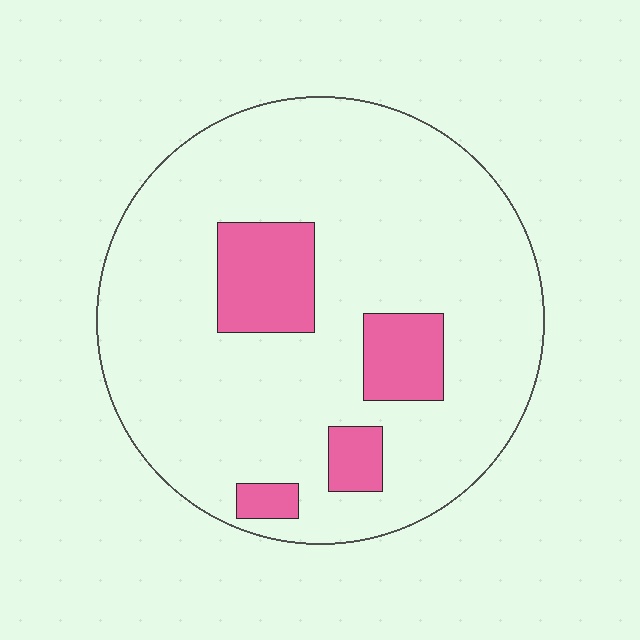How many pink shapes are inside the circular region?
4.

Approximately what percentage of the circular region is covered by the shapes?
Approximately 15%.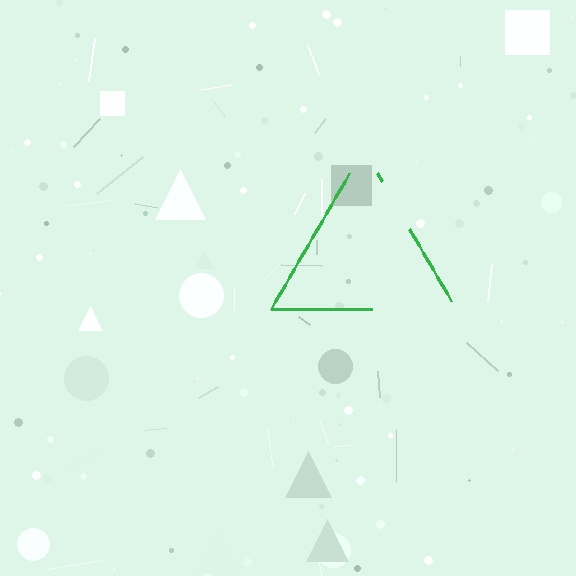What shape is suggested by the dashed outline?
The dashed outline suggests a triangle.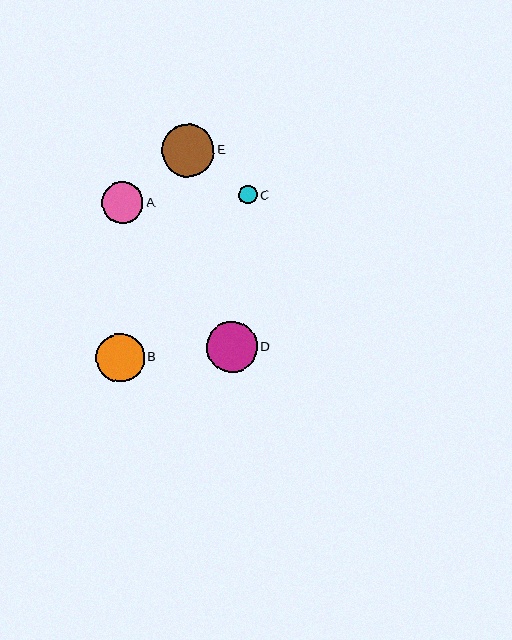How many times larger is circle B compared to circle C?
Circle B is approximately 2.7 times the size of circle C.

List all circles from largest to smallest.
From largest to smallest: E, D, B, A, C.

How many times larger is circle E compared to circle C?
Circle E is approximately 2.9 times the size of circle C.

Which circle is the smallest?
Circle C is the smallest with a size of approximately 18 pixels.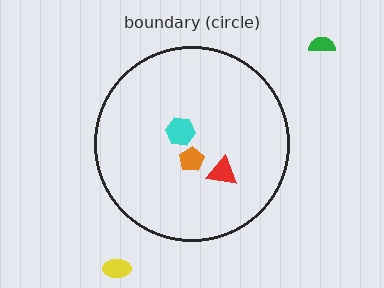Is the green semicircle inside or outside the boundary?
Outside.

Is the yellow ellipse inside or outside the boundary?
Outside.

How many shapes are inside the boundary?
3 inside, 2 outside.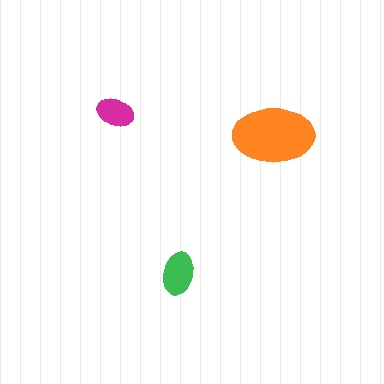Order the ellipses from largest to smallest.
the orange one, the green one, the magenta one.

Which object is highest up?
The magenta ellipse is topmost.